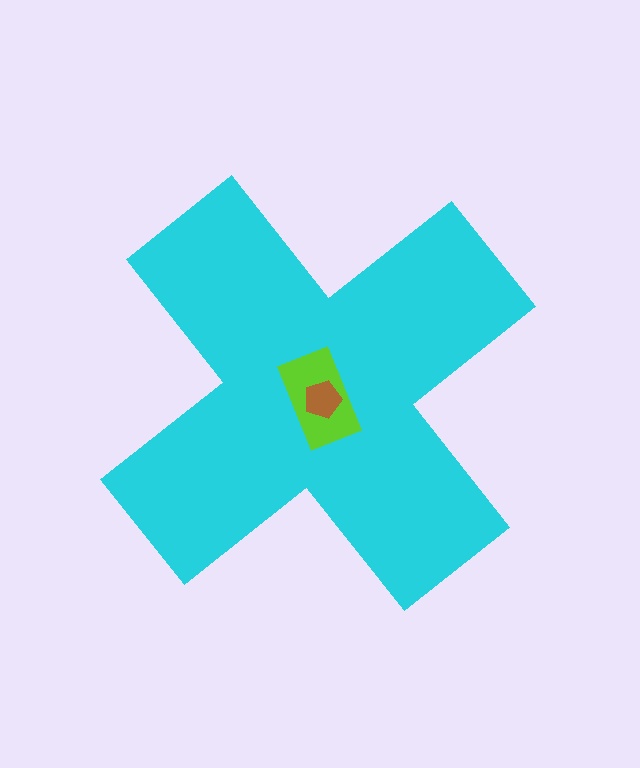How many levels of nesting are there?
3.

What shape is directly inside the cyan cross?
The lime rectangle.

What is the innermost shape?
The brown pentagon.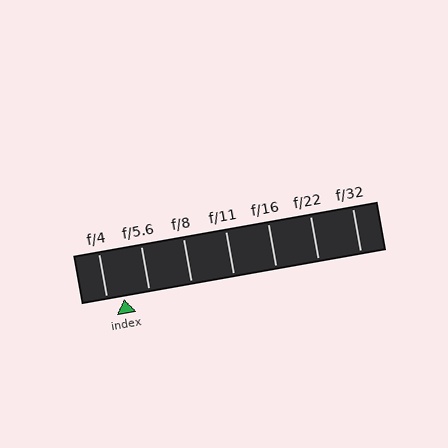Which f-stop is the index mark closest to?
The index mark is closest to f/4.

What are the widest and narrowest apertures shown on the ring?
The widest aperture shown is f/4 and the narrowest is f/32.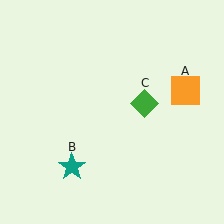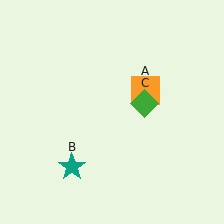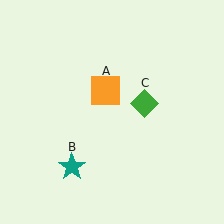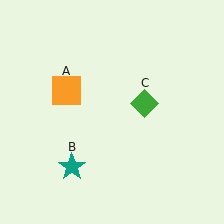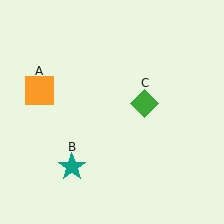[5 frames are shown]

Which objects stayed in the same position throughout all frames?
Teal star (object B) and green diamond (object C) remained stationary.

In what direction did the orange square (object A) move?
The orange square (object A) moved left.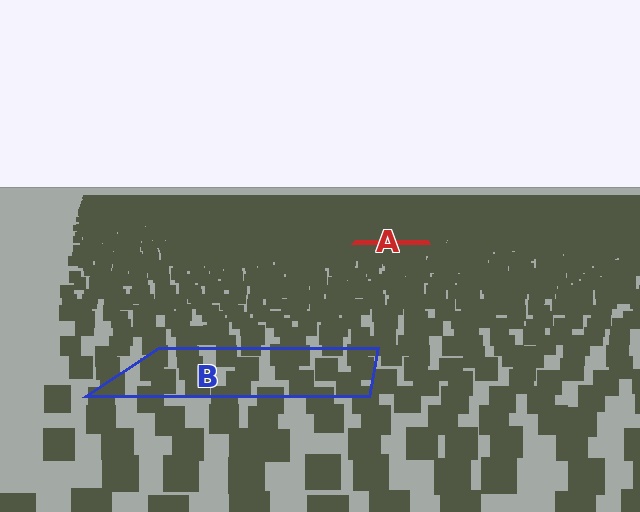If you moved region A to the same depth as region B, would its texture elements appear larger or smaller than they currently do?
They would appear larger. At a closer depth, the same texture elements are projected at a bigger on-screen size.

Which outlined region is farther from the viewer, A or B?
Region A is farther from the viewer — the texture elements inside it appear smaller and more densely packed.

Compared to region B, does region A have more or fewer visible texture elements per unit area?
Region A has more texture elements per unit area — they are packed more densely because it is farther away.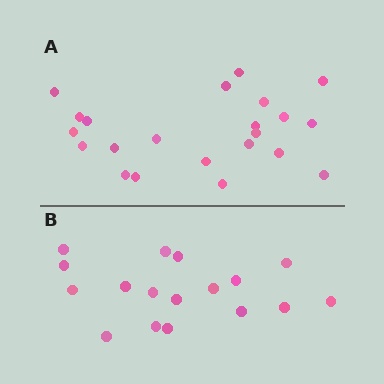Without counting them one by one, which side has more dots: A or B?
Region A (the top region) has more dots.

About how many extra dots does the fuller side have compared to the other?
Region A has about 5 more dots than region B.